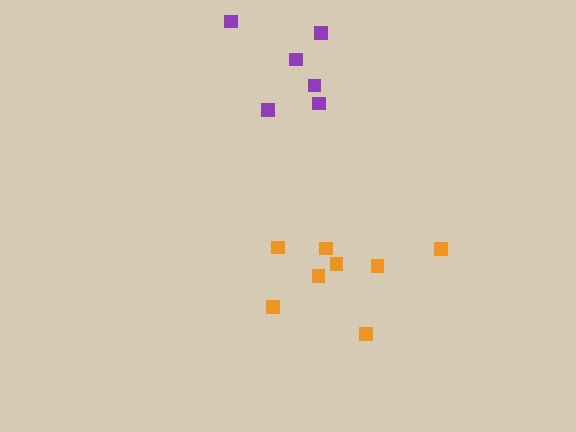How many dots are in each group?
Group 1: 8 dots, Group 2: 6 dots (14 total).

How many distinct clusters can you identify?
There are 2 distinct clusters.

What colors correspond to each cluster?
The clusters are colored: orange, purple.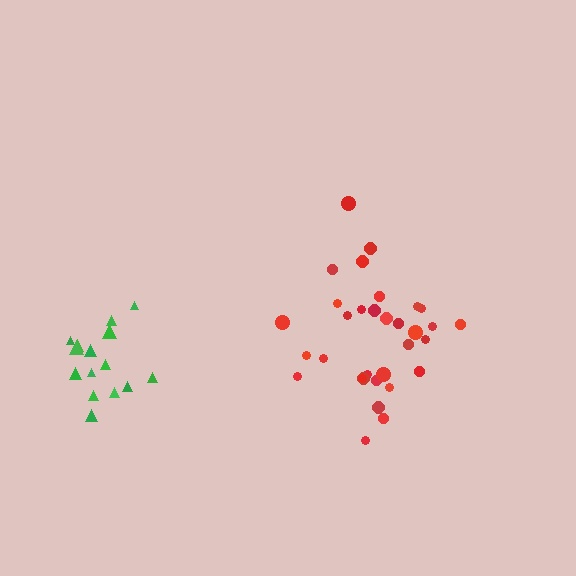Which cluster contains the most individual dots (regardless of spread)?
Red (32).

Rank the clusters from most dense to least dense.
green, red.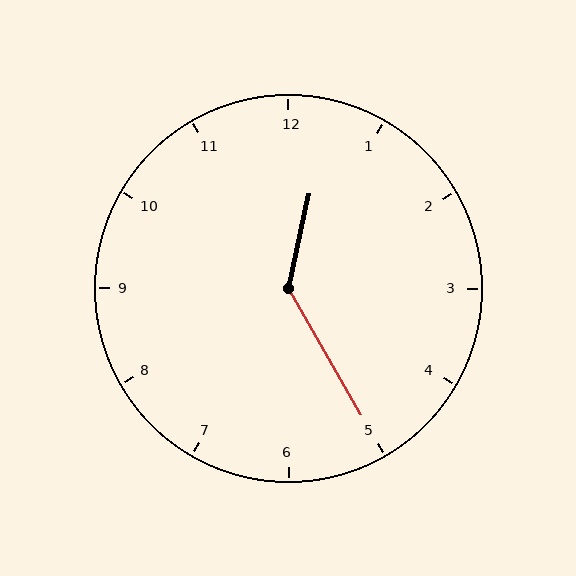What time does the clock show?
12:25.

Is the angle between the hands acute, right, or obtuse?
It is obtuse.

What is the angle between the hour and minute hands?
Approximately 138 degrees.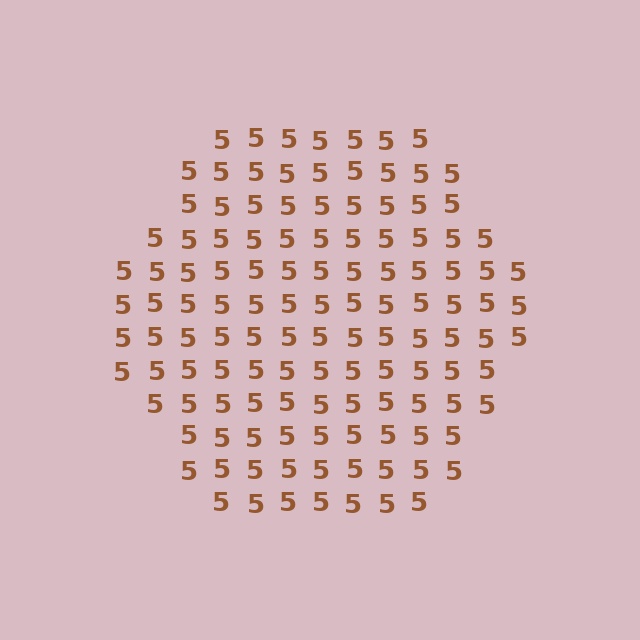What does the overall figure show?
The overall figure shows a hexagon.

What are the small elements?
The small elements are digit 5's.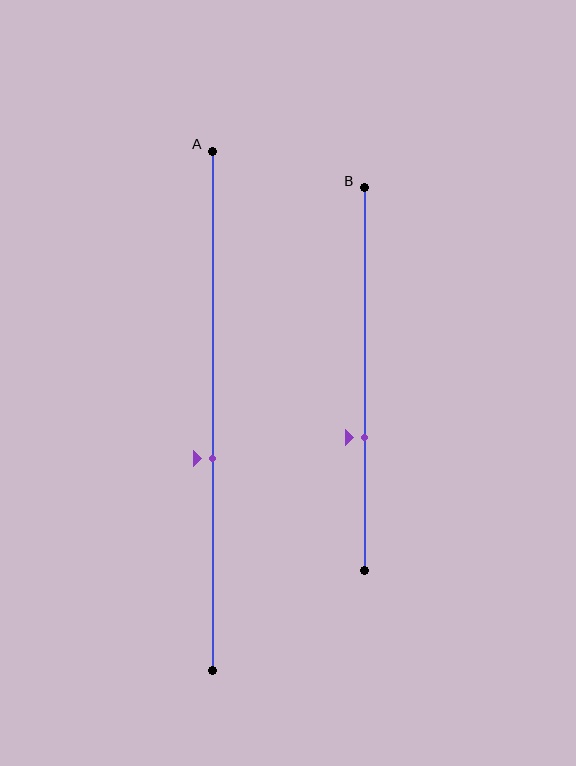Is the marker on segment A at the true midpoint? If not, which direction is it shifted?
No, the marker on segment A is shifted downward by about 9% of the segment length.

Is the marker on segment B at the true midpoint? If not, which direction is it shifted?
No, the marker on segment B is shifted downward by about 15% of the segment length.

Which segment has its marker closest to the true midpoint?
Segment A has its marker closest to the true midpoint.